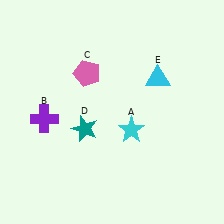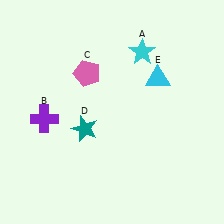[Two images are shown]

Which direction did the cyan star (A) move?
The cyan star (A) moved up.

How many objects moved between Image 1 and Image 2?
1 object moved between the two images.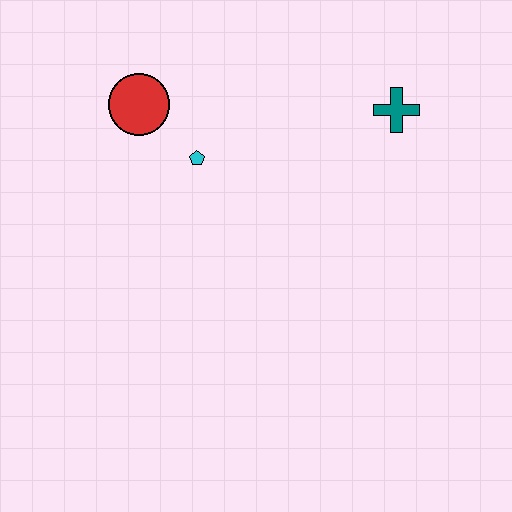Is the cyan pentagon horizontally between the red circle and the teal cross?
Yes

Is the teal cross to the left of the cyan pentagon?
No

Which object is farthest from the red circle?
The teal cross is farthest from the red circle.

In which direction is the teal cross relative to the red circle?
The teal cross is to the right of the red circle.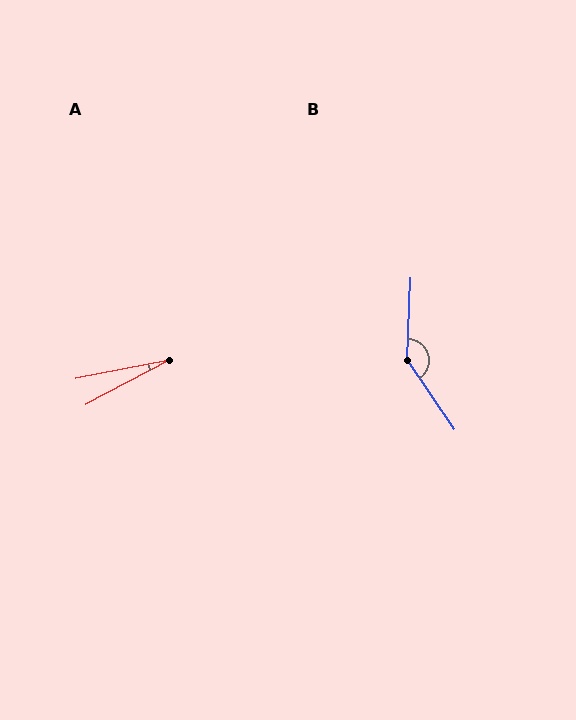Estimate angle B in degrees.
Approximately 143 degrees.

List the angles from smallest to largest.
A (17°), B (143°).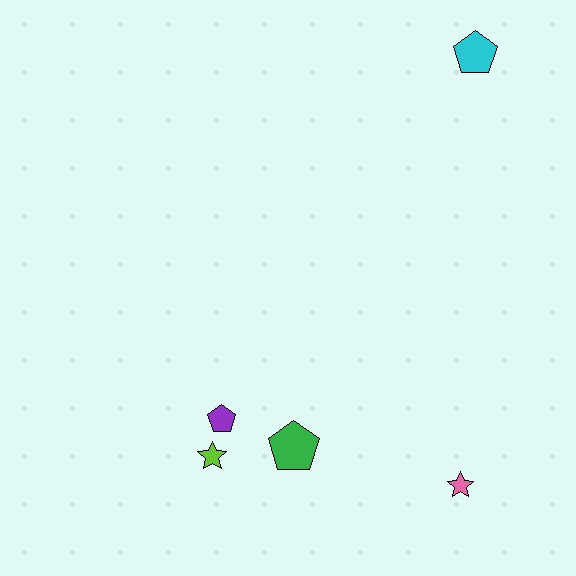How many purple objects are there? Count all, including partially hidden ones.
There is 1 purple object.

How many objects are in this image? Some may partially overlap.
There are 5 objects.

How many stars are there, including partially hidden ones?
There are 2 stars.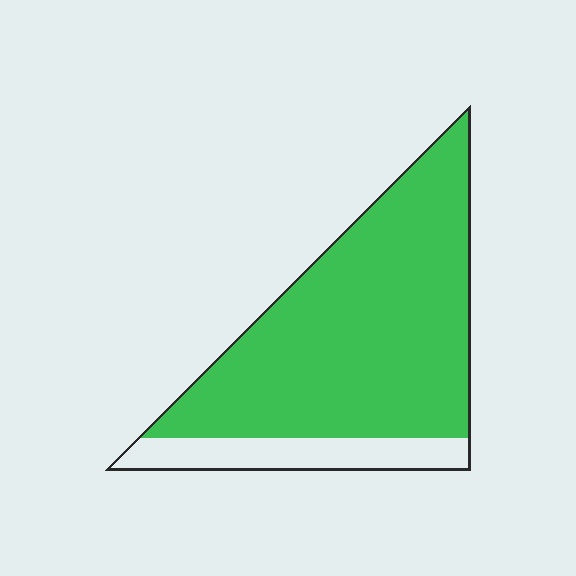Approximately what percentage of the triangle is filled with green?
Approximately 85%.